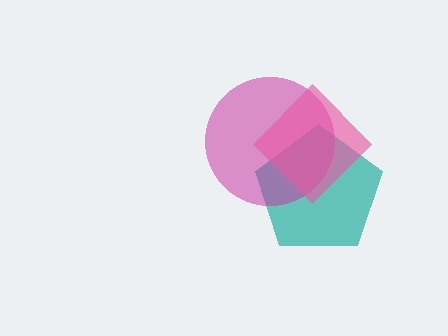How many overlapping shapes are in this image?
There are 3 overlapping shapes in the image.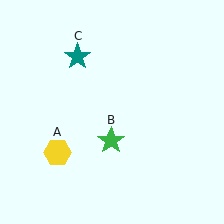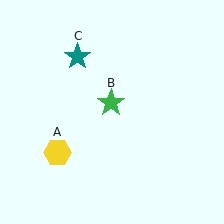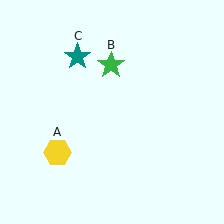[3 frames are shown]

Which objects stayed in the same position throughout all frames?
Yellow hexagon (object A) and teal star (object C) remained stationary.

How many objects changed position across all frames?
1 object changed position: green star (object B).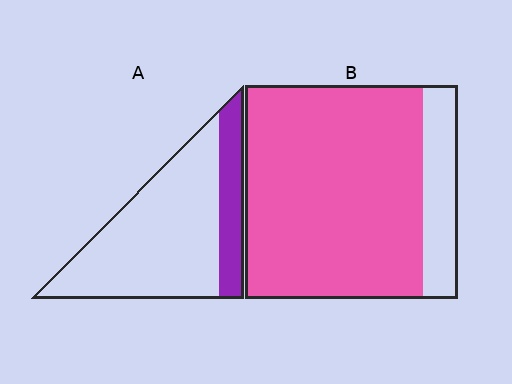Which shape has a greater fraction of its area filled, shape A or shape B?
Shape B.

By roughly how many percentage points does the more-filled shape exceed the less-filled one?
By roughly 60 percentage points (B over A).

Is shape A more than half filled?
No.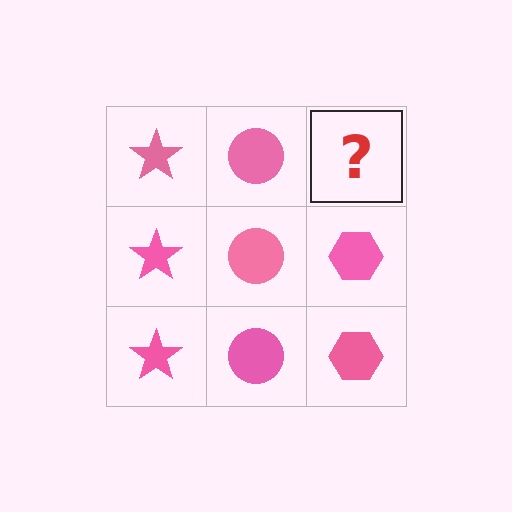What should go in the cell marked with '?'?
The missing cell should contain a pink hexagon.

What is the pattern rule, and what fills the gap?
The rule is that each column has a consistent shape. The gap should be filled with a pink hexagon.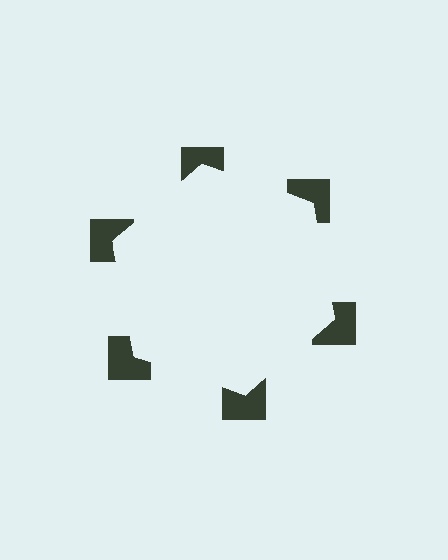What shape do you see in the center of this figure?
An illusory hexagon — its edges are inferred from the aligned wedge cuts in the notched squares, not physically drawn.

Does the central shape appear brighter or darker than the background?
It typically appears slightly brighter than the background, even though no actual brightness change is drawn.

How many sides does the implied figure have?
6 sides.